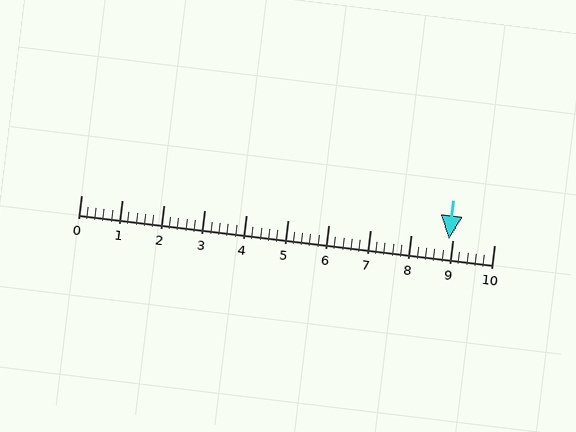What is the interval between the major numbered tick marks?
The major tick marks are spaced 1 units apart.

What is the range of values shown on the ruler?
The ruler shows values from 0 to 10.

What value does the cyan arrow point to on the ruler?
The cyan arrow points to approximately 8.9.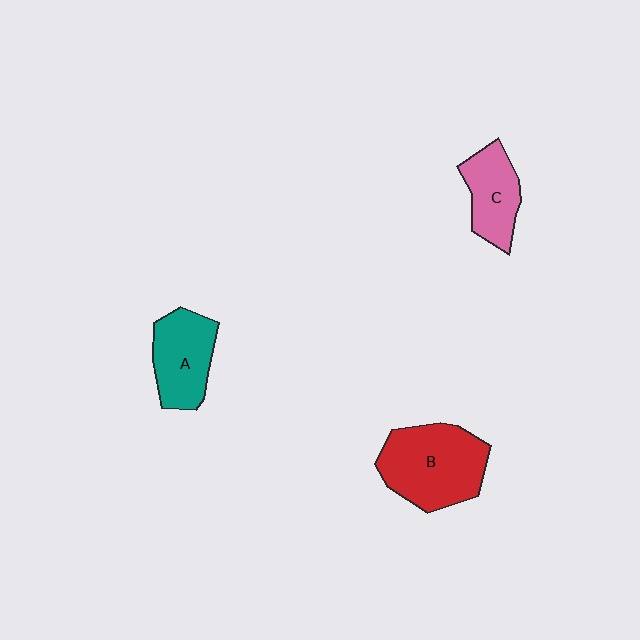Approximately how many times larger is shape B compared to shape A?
Approximately 1.4 times.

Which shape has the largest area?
Shape B (red).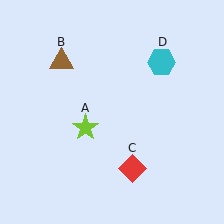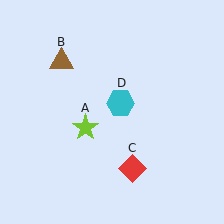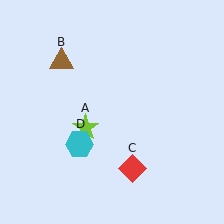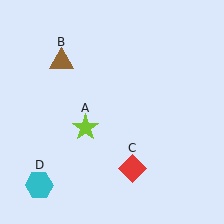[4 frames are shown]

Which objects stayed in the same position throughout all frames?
Lime star (object A) and brown triangle (object B) and red diamond (object C) remained stationary.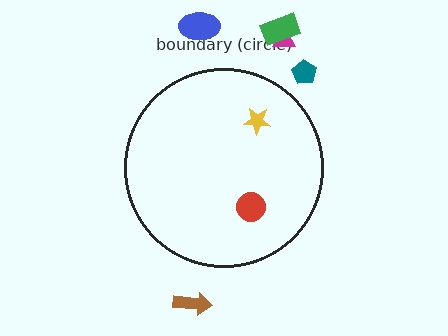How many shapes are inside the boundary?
2 inside, 5 outside.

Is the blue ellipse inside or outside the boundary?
Outside.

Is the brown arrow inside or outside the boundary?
Outside.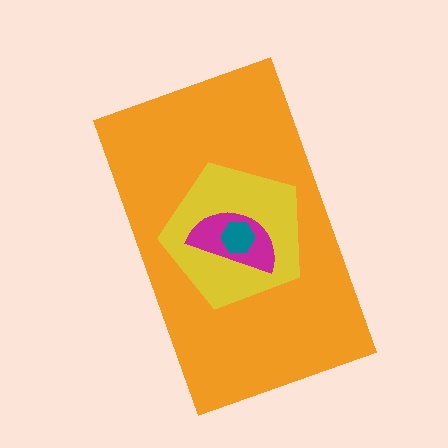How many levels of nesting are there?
4.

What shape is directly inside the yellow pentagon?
The magenta semicircle.